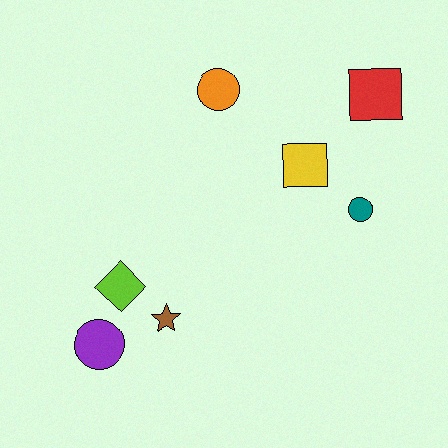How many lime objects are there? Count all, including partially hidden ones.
There is 1 lime object.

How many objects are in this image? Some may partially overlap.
There are 7 objects.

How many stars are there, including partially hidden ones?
There is 1 star.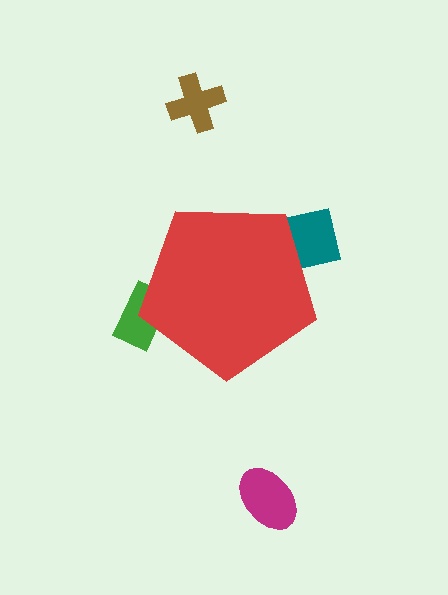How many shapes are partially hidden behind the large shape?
2 shapes are partially hidden.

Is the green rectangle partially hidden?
Yes, the green rectangle is partially hidden behind the red pentagon.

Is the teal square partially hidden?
Yes, the teal square is partially hidden behind the red pentagon.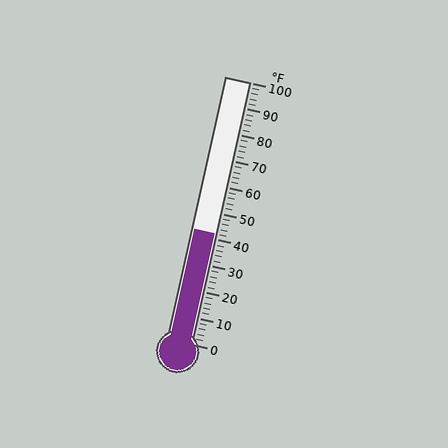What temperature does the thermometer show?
The thermometer shows approximately 42°F.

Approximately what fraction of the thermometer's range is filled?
The thermometer is filled to approximately 40% of its range.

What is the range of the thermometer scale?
The thermometer scale ranges from 0°F to 100°F.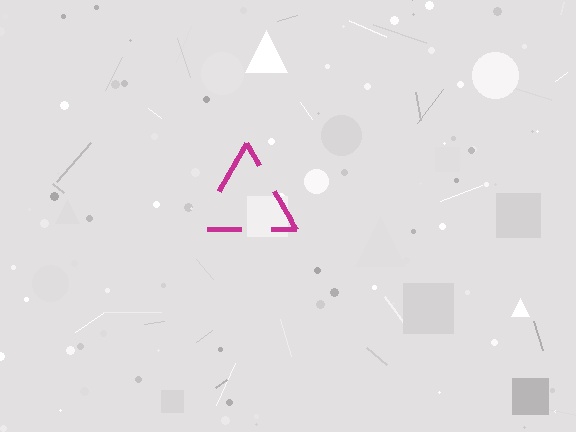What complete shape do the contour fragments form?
The contour fragments form a triangle.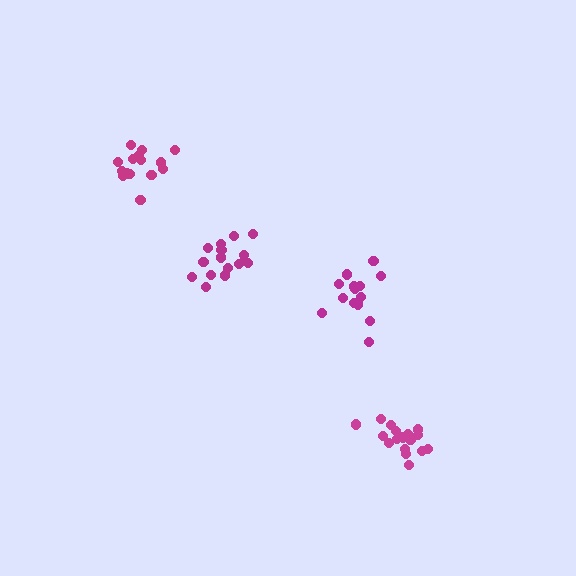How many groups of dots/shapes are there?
There are 4 groups.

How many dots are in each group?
Group 1: 15 dots, Group 2: 14 dots, Group 3: 16 dots, Group 4: 17 dots (62 total).